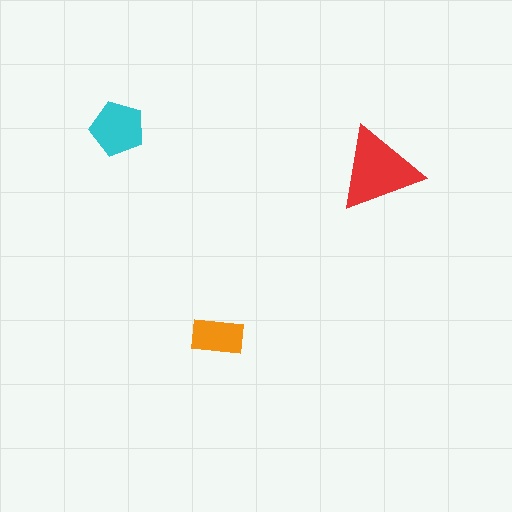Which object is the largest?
The red triangle.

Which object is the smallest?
The orange rectangle.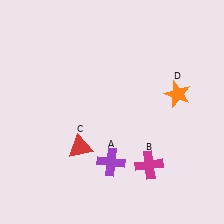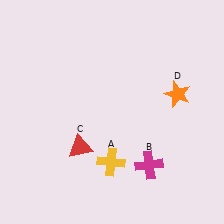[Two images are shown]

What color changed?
The cross (A) changed from purple in Image 1 to yellow in Image 2.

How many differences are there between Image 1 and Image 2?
There is 1 difference between the two images.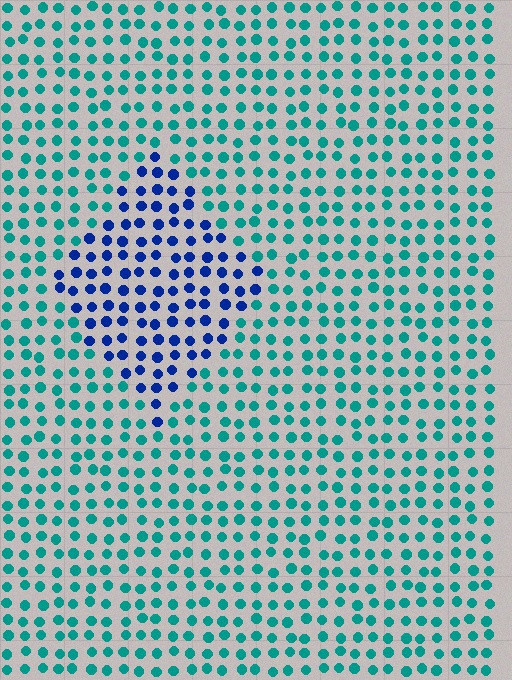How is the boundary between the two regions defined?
The boundary is defined purely by a slight shift in hue (about 51 degrees). Spacing, size, and orientation are identical on both sides.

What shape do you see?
I see a diamond.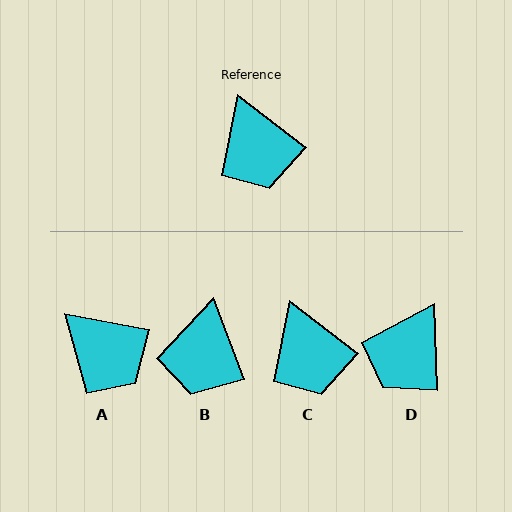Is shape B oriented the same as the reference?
No, it is off by about 32 degrees.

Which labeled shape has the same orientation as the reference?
C.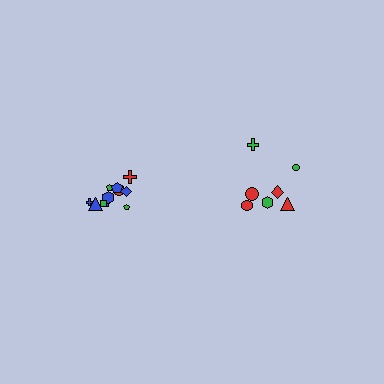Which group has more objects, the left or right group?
The left group.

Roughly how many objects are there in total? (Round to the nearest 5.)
Roughly 20 objects in total.